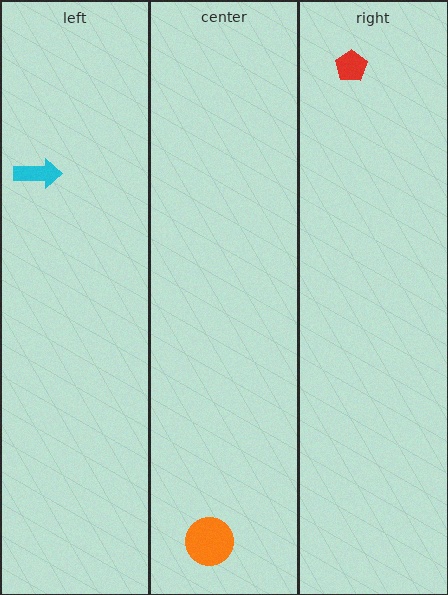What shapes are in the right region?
The red pentagon.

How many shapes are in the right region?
1.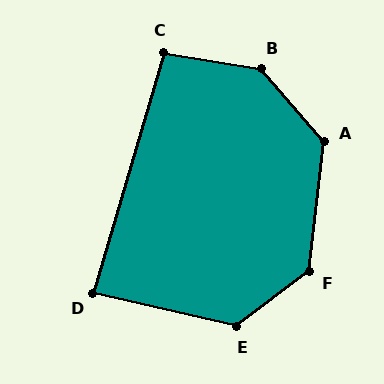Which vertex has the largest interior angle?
B, at approximately 140 degrees.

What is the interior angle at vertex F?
Approximately 134 degrees (obtuse).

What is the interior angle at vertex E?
Approximately 130 degrees (obtuse).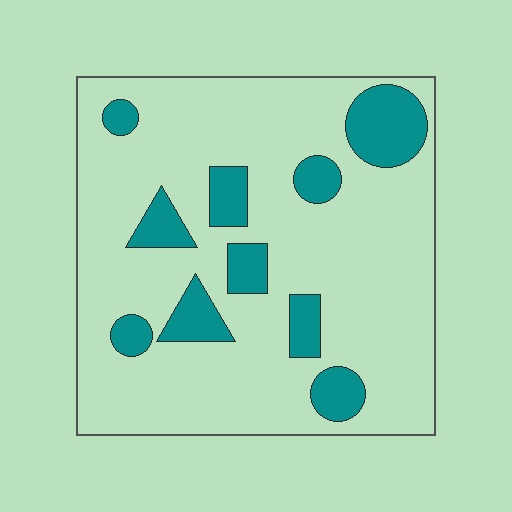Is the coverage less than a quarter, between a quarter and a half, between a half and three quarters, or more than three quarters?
Less than a quarter.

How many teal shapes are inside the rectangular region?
10.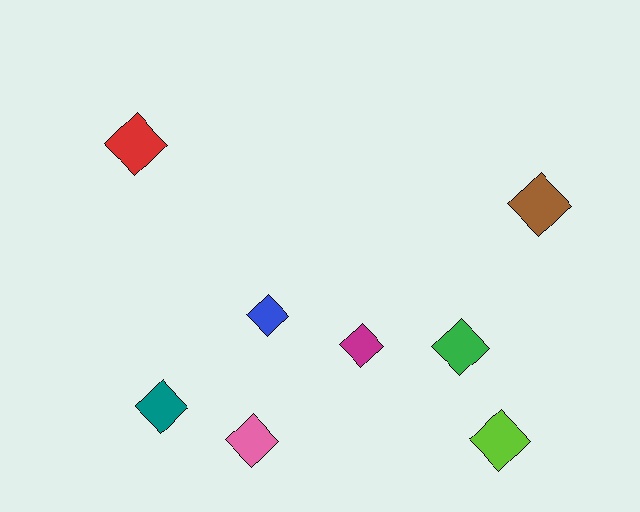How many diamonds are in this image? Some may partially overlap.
There are 8 diamonds.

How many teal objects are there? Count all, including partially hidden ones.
There is 1 teal object.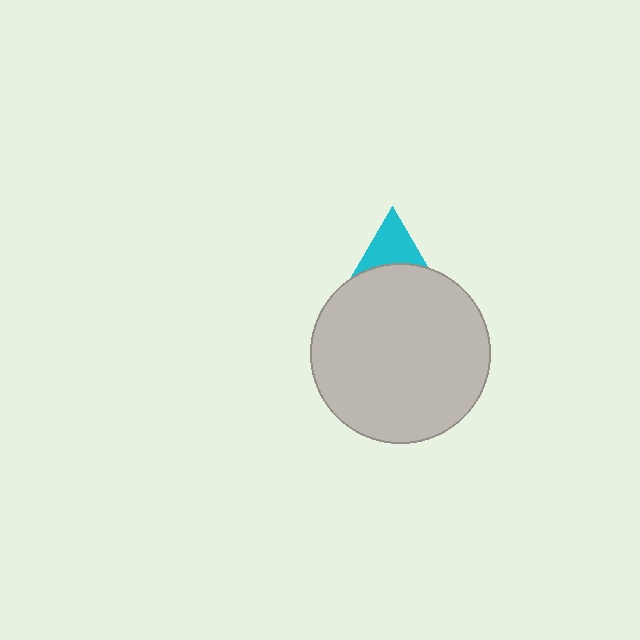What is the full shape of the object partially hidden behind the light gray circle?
The partially hidden object is a cyan triangle.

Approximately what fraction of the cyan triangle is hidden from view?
Roughly 63% of the cyan triangle is hidden behind the light gray circle.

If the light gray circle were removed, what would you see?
You would see the complete cyan triangle.